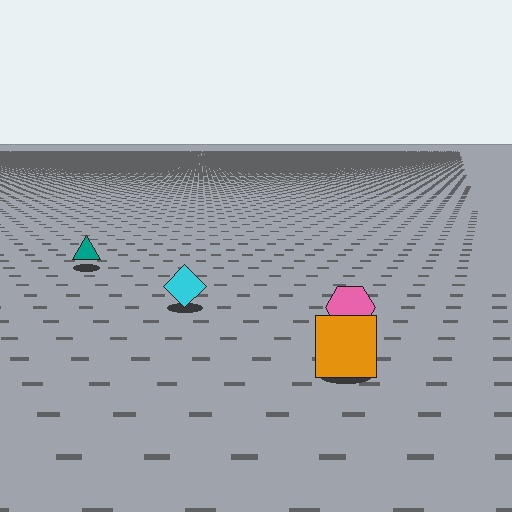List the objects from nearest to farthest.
From nearest to farthest: the orange square, the pink hexagon, the cyan diamond, the teal triangle.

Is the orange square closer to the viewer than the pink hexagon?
Yes. The orange square is closer — you can tell from the texture gradient: the ground texture is coarser near it.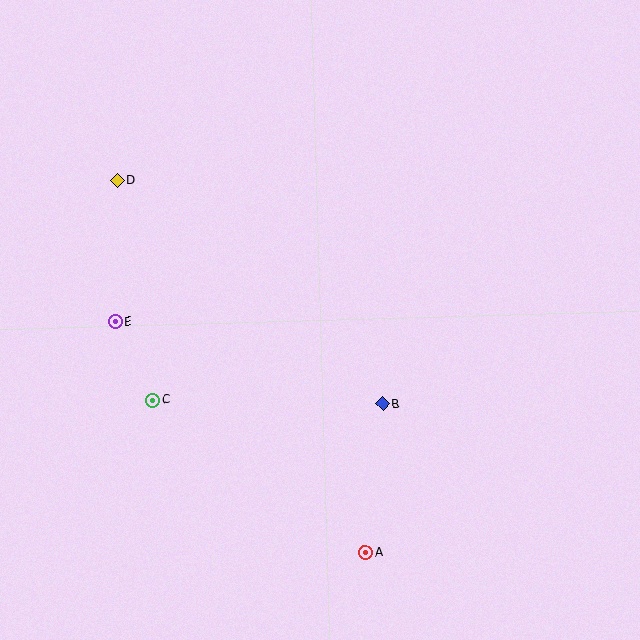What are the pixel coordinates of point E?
Point E is at (115, 321).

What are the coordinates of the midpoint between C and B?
The midpoint between C and B is at (268, 402).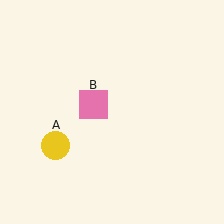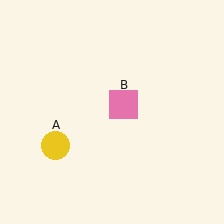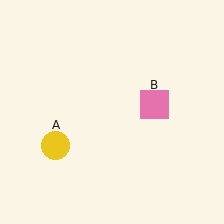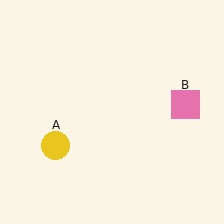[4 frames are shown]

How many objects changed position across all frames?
1 object changed position: pink square (object B).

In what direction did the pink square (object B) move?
The pink square (object B) moved right.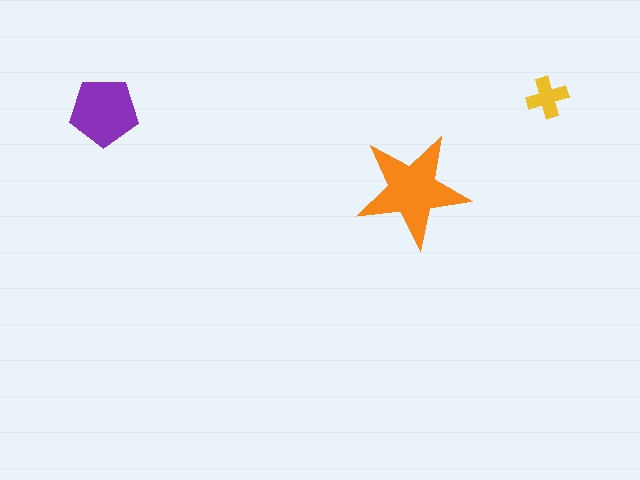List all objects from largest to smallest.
The orange star, the purple pentagon, the yellow cross.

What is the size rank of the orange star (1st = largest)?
1st.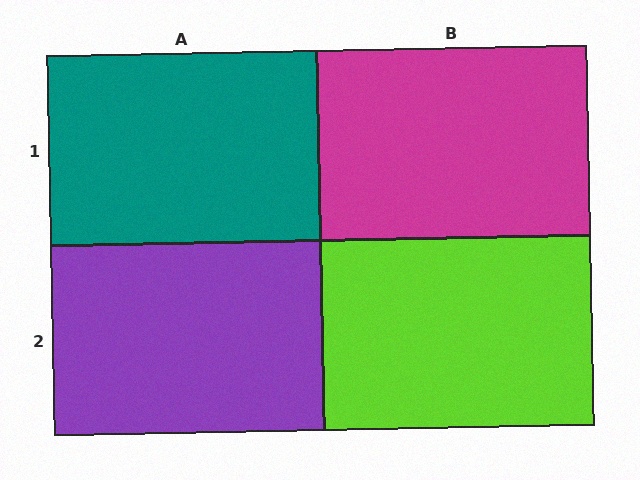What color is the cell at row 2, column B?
Lime.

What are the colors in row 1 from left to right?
Teal, magenta.